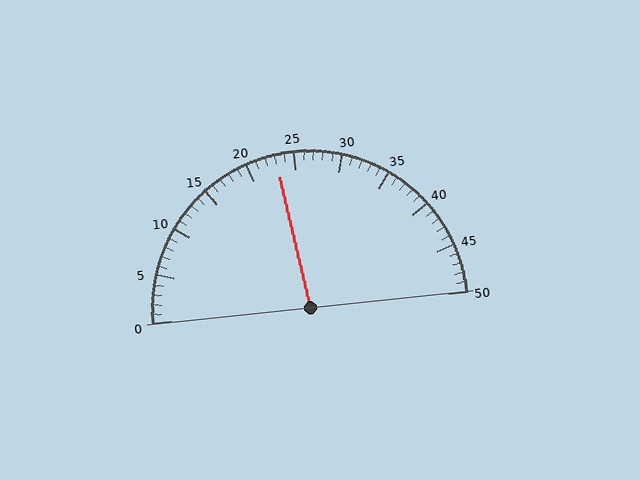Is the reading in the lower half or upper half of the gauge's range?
The reading is in the lower half of the range (0 to 50).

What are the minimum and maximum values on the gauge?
The gauge ranges from 0 to 50.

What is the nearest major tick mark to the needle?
The nearest major tick mark is 25.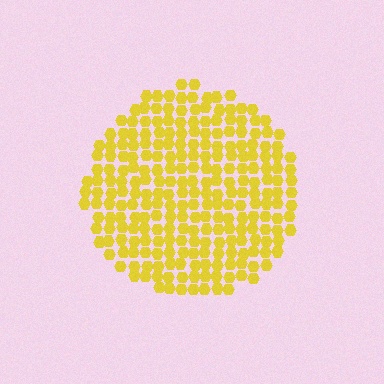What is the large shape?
The large shape is a circle.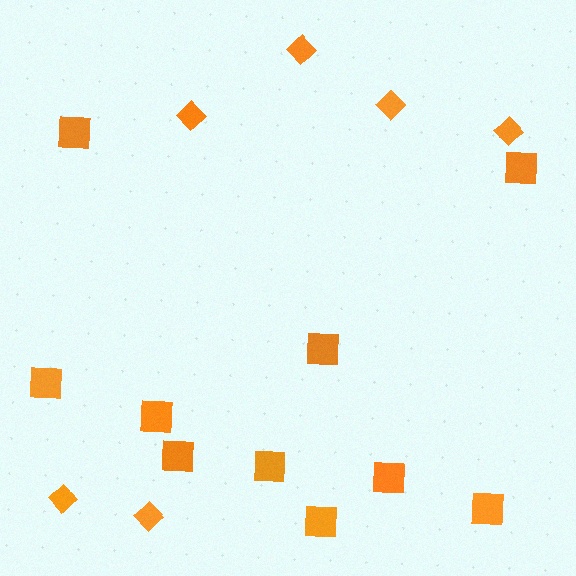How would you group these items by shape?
There are 2 groups: one group of squares (10) and one group of diamonds (6).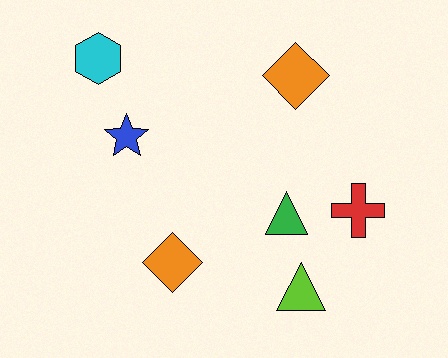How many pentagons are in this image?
There are no pentagons.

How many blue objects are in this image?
There is 1 blue object.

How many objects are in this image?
There are 7 objects.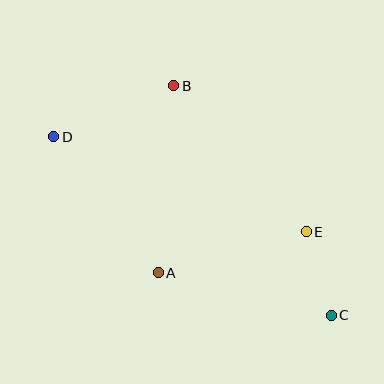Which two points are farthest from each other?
Points C and D are farthest from each other.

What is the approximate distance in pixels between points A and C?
The distance between A and C is approximately 178 pixels.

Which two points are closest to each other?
Points C and E are closest to each other.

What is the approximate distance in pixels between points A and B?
The distance between A and B is approximately 188 pixels.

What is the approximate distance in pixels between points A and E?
The distance between A and E is approximately 153 pixels.